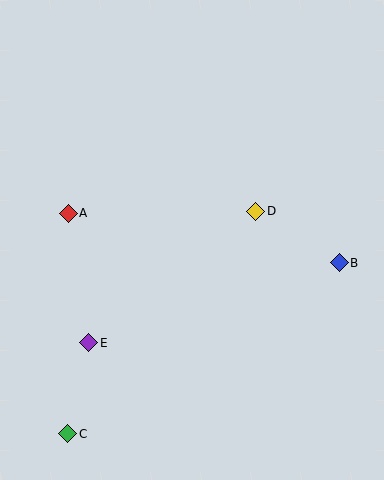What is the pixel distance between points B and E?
The distance between B and E is 263 pixels.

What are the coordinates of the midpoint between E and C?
The midpoint between E and C is at (79, 388).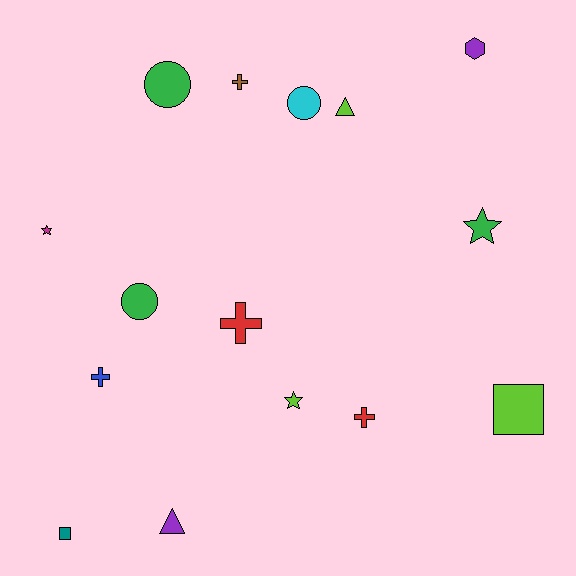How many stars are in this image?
There are 3 stars.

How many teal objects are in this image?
There is 1 teal object.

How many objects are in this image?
There are 15 objects.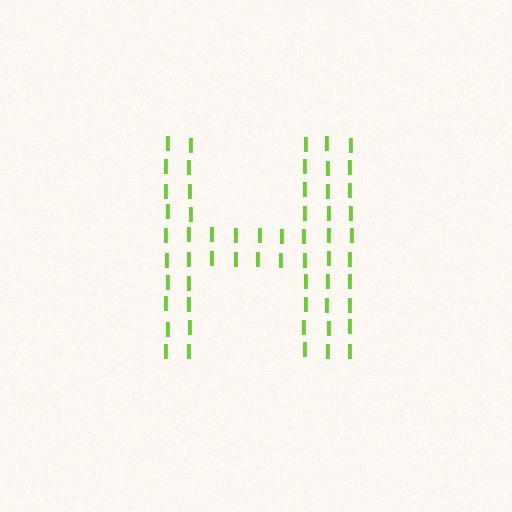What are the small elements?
The small elements are letter I's.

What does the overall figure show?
The overall figure shows the letter H.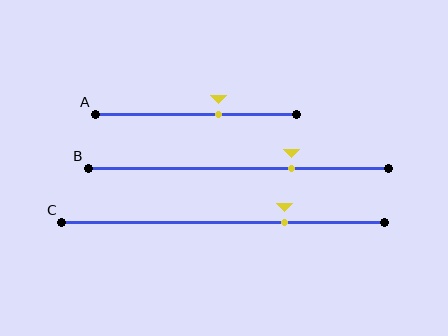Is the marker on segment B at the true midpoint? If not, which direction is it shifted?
No, the marker on segment B is shifted to the right by about 18% of the segment length.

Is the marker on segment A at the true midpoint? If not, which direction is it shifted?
No, the marker on segment A is shifted to the right by about 11% of the segment length.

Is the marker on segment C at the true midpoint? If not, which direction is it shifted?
No, the marker on segment C is shifted to the right by about 19% of the segment length.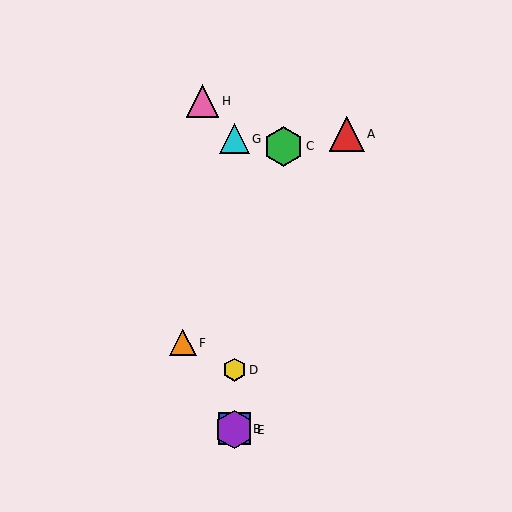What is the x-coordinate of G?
Object G is at x≈234.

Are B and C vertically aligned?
No, B is at x≈234 and C is at x≈283.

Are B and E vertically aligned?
Yes, both are at x≈234.